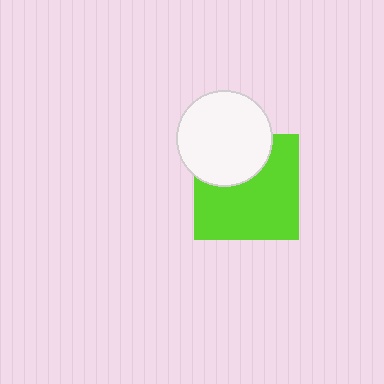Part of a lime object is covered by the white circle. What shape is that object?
It is a square.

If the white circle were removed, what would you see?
You would see the complete lime square.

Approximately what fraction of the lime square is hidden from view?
Roughly 32% of the lime square is hidden behind the white circle.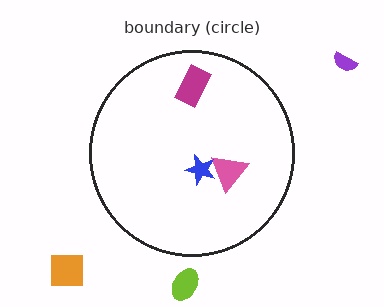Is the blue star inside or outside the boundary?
Inside.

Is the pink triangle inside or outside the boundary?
Inside.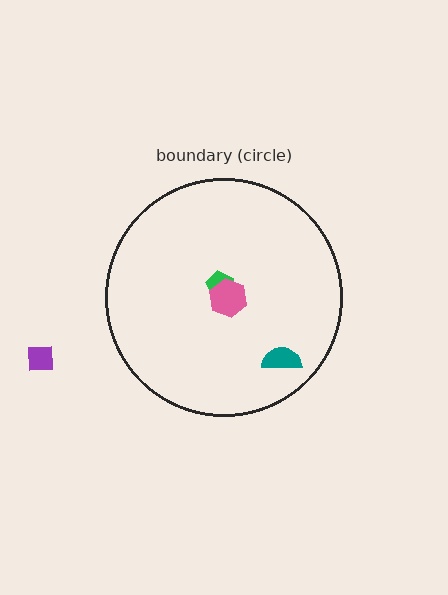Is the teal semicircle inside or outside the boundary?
Inside.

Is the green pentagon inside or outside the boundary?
Inside.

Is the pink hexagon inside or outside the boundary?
Inside.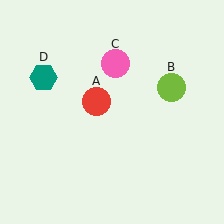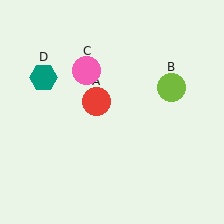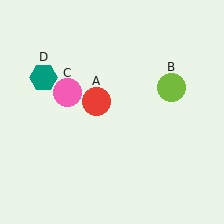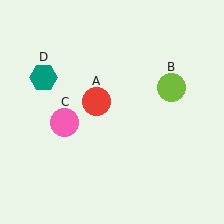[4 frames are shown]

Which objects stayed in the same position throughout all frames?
Red circle (object A) and lime circle (object B) and teal hexagon (object D) remained stationary.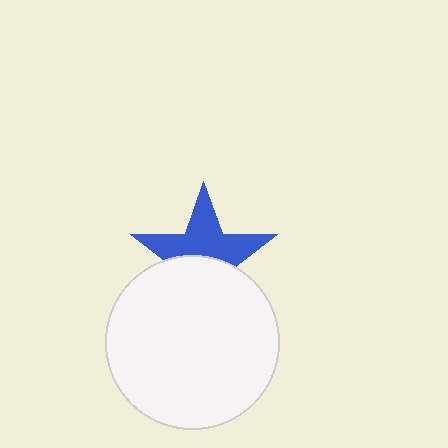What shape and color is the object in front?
The object in front is a white circle.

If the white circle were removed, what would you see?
You would see the complete blue star.